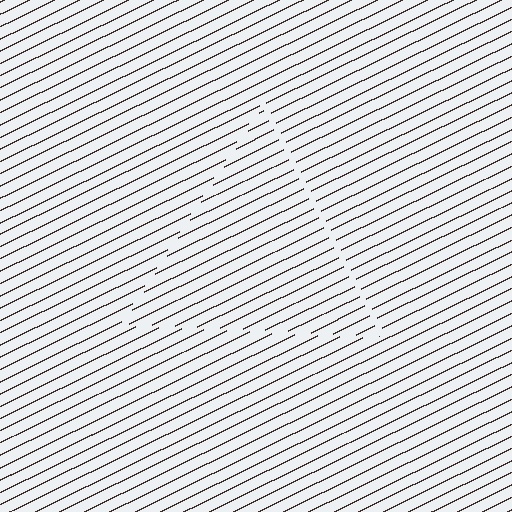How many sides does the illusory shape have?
3 sides — the line-ends trace a triangle.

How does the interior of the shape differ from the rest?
The interior of the shape contains the same grating, shifted by half a period — the contour is defined by the phase discontinuity where line-ends from the inner and outer gratings abut.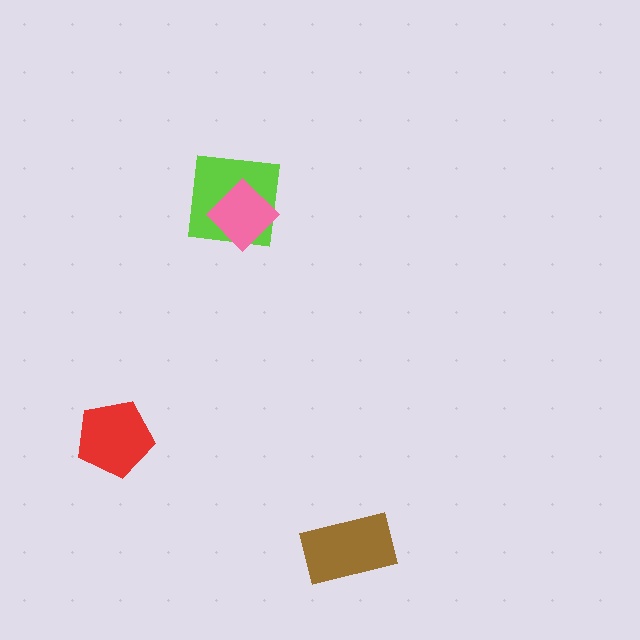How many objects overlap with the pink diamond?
1 object overlaps with the pink diamond.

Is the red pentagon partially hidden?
No, no other shape covers it.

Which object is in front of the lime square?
The pink diamond is in front of the lime square.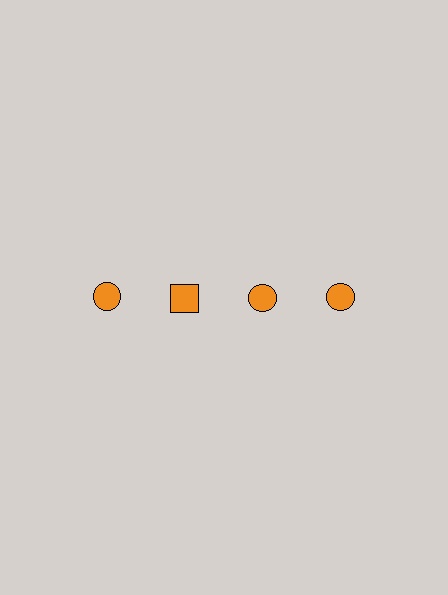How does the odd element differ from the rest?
It has a different shape: square instead of circle.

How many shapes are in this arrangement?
There are 4 shapes arranged in a grid pattern.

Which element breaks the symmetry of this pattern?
The orange square in the top row, second from left column breaks the symmetry. All other shapes are orange circles.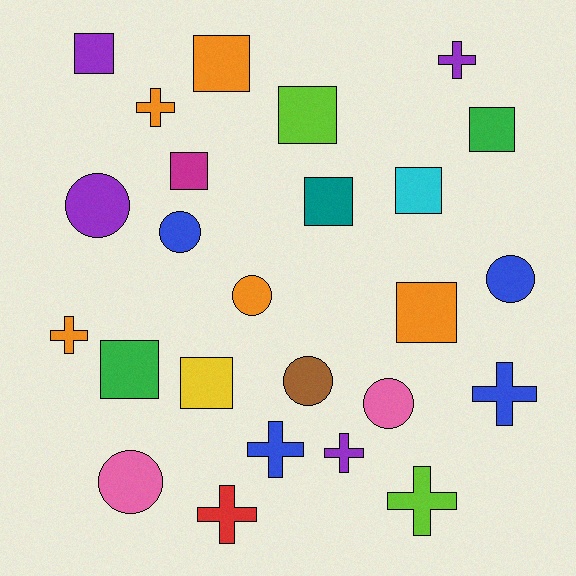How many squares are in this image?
There are 10 squares.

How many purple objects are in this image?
There are 4 purple objects.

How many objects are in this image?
There are 25 objects.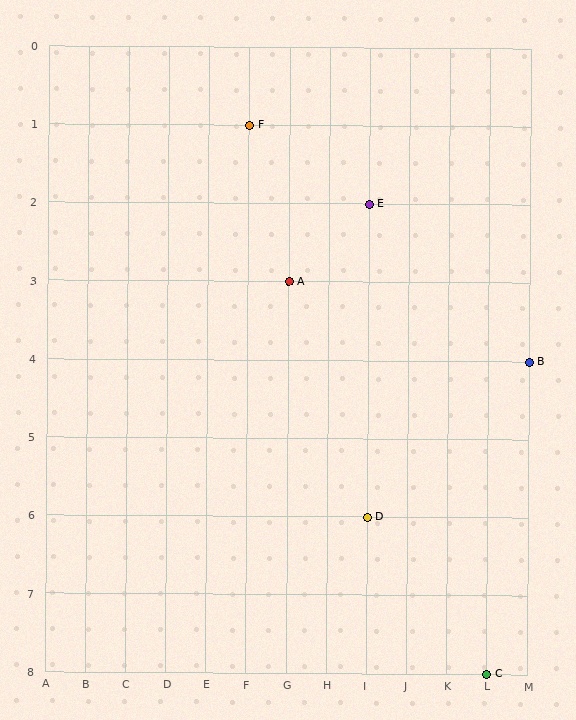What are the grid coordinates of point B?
Point B is at grid coordinates (M, 4).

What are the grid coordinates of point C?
Point C is at grid coordinates (L, 8).